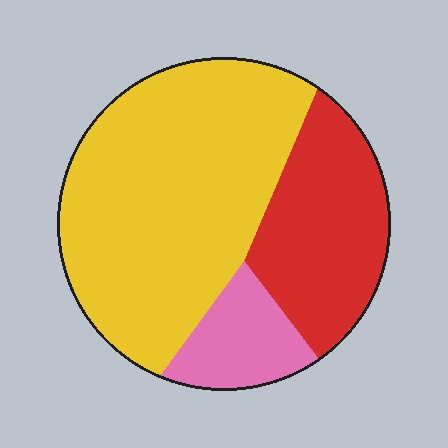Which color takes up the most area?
Yellow, at roughly 60%.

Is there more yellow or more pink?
Yellow.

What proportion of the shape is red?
Red takes up about one quarter (1/4) of the shape.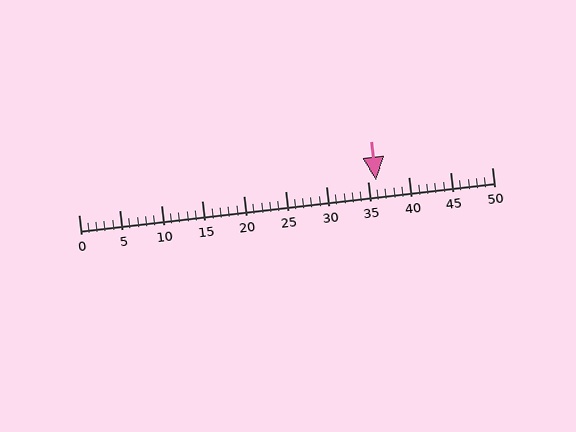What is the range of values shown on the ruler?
The ruler shows values from 0 to 50.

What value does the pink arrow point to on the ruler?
The pink arrow points to approximately 36.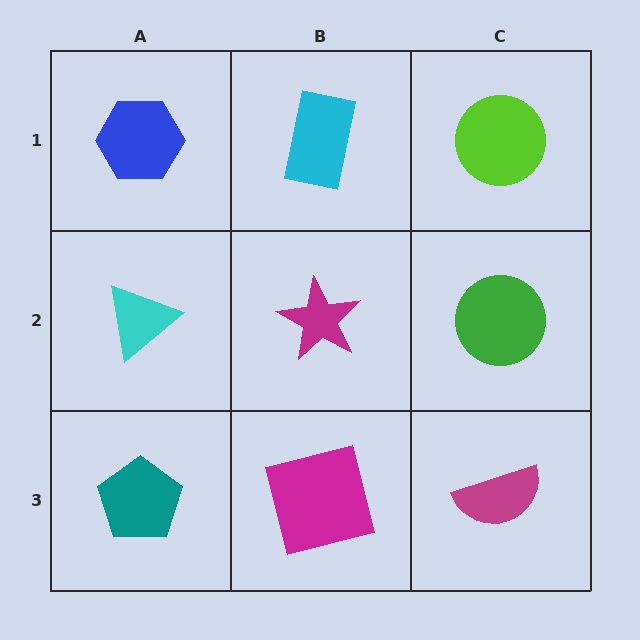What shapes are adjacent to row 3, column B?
A magenta star (row 2, column B), a teal pentagon (row 3, column A), a magenta semicircle (row 3, column C).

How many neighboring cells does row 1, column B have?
3.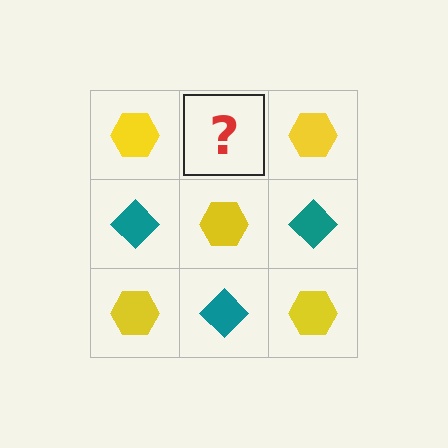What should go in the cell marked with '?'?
The missing cell should contain a teal diamond.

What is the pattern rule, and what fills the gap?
The rule is that it alternates yellow hexagon and teal diamond in a checkerboard pattern. The gap should be filled with a teal diamond.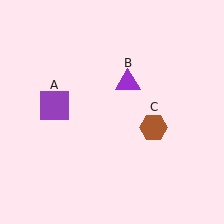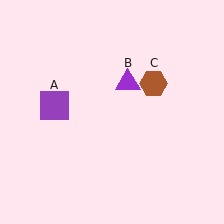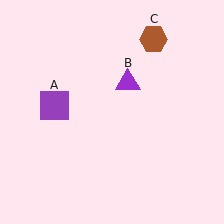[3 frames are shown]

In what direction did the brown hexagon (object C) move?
The brown hexagon (object C) moved up.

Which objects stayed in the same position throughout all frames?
Purple square (object A) and purple triangle (object B) remained stationary.